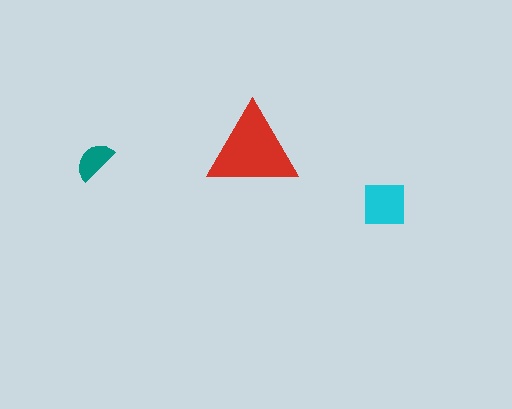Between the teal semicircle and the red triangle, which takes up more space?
The red triangle.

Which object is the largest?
The red triangle.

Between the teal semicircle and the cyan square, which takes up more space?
The cyan square.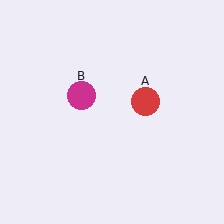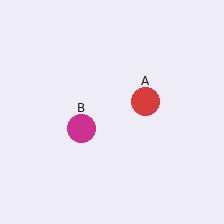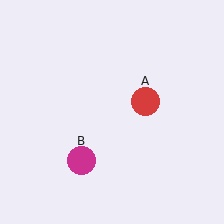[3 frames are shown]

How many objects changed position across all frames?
1 object changed position: magenta circle (object B).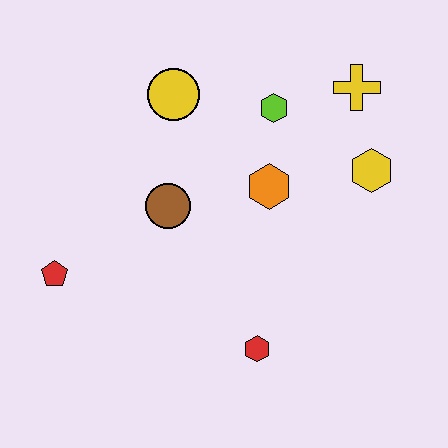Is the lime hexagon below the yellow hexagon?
No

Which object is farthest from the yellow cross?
The red pentagon is farthest from the yellow cross.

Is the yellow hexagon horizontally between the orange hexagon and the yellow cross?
No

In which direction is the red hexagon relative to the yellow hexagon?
The red hexagon is below the yellow hexagon.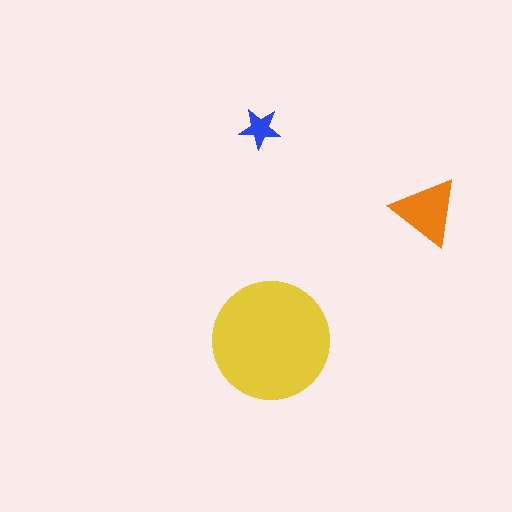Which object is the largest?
The yellow circle.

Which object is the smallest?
The blue star.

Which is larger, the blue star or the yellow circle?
The yellow circle.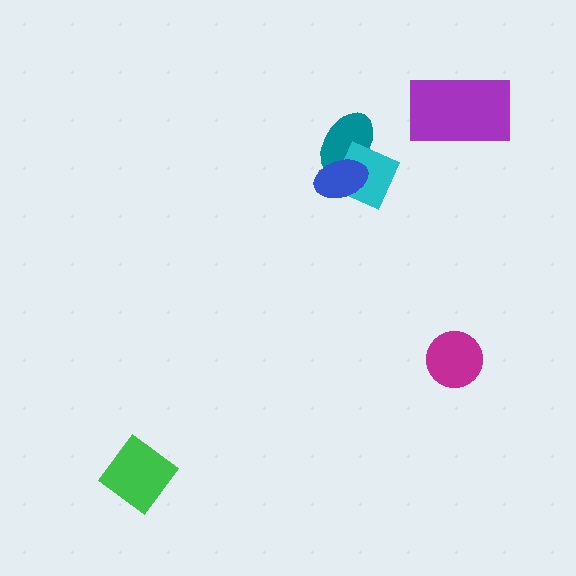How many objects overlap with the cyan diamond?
2 objects overlap with the cyan diamond.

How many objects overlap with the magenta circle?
0 objects overlap with the magenta circle.